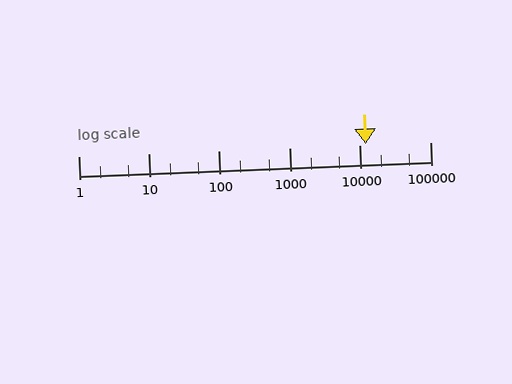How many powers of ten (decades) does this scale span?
The scale spans 5 decades, from 1 to 100000.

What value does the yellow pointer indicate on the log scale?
The pointer indicates approximately 12000.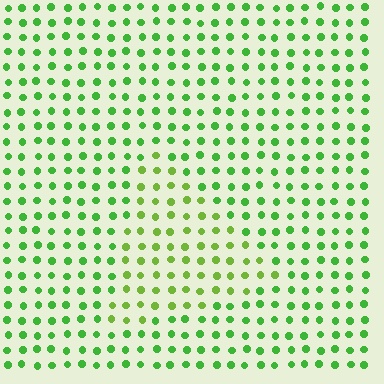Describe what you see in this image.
The image is filled with small green elements in a uniform arrangement. A triangle-shaped region is visible where the elements are tinted to a slightly different hue, forming a subtle color boundary.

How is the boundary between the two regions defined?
The boundary is defined purely by a slight shift in hue (about 25 degrees). Spacing, size, and orientation are identical on both sides.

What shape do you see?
I see a triangle.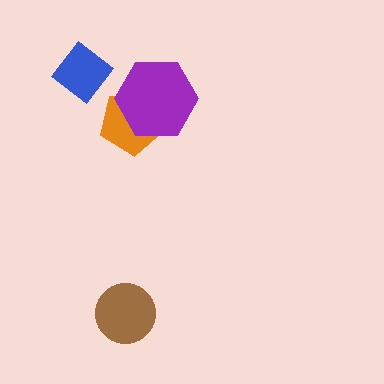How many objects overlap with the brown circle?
0 objects overlap with the brown circle.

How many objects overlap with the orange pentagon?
1 object overlaps with the orange pentagon.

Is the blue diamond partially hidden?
No, no other shape covers it.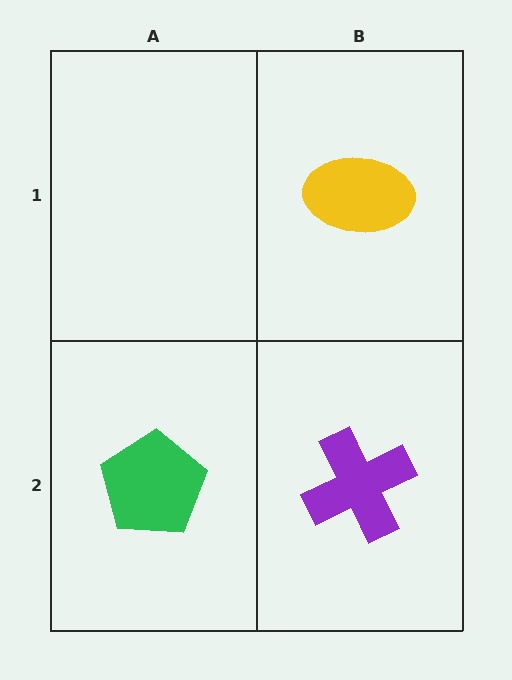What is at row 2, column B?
A purple cross.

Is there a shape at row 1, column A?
No, that cell is empty.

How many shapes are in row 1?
1 shape.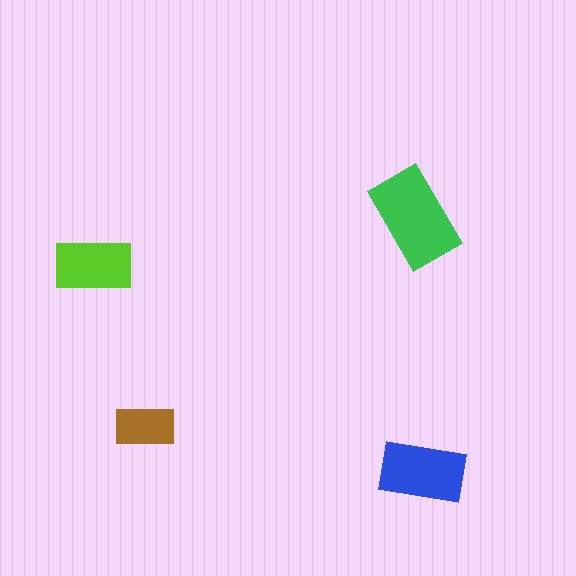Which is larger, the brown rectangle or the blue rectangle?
The blue one.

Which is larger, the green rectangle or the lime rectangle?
The green one.